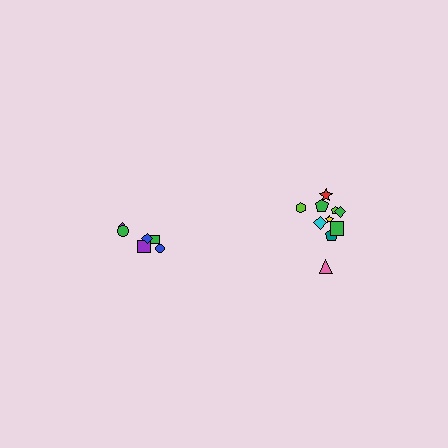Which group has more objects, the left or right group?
The right group.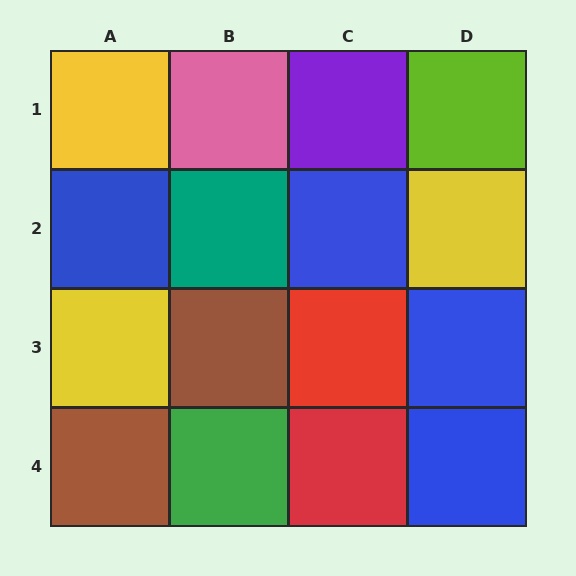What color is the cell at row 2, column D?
Yellow.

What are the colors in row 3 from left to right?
Yellow, brown, red, blue.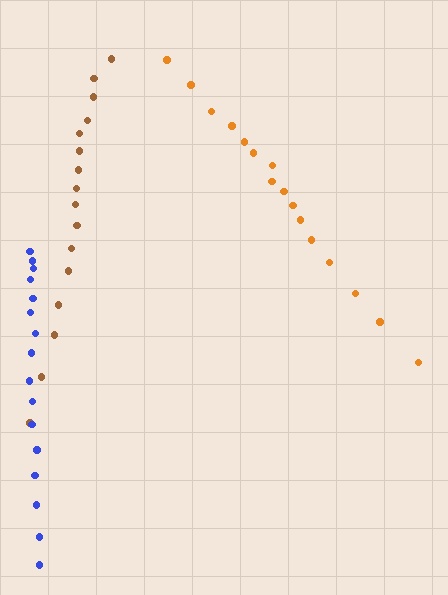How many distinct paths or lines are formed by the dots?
There are 3 distinct paths.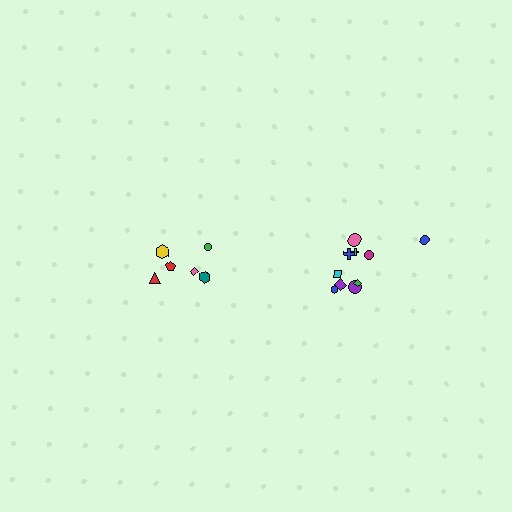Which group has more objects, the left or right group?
The right group.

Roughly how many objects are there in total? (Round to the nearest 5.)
Roughly 15 objects in total.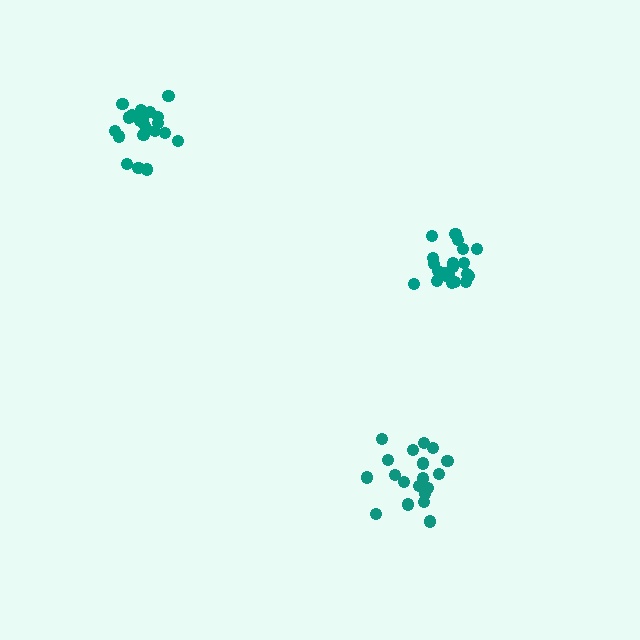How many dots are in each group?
Group 1: 21 dots, Group 2: 20 dots, Group 3: 20 dots (61 total).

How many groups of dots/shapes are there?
There are 3 groups.